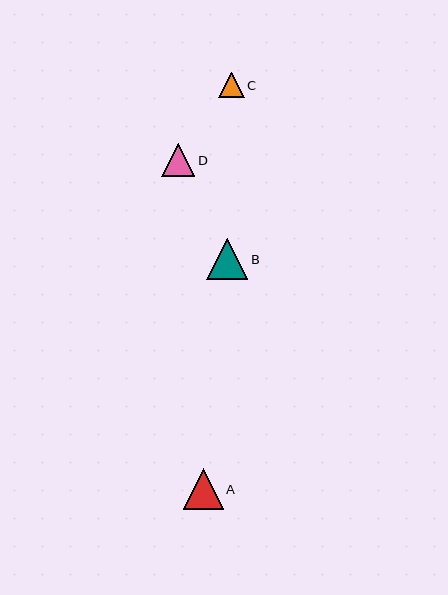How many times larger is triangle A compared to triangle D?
Triangle A is approximately 1.2 times the size of triangle D.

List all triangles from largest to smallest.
From largest to smallest: B, A, D, C.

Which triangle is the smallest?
Triangle C is the smallest with a size of approximately 26 pixels.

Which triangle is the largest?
Triangle B is the largest with a size of approximately 41 pixels.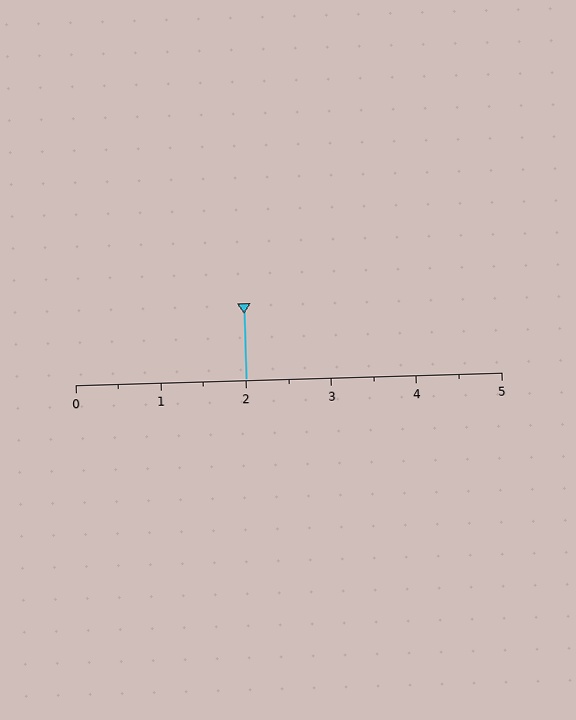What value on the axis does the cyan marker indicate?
The marker indicates approximately 2.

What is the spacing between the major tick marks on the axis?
The major ticks are spaced 1 apart.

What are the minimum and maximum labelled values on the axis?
The axis runs from 0 to 5.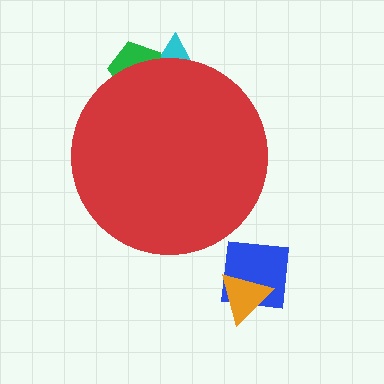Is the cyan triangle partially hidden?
Yes, the cyan triangle is partially hidden behind the red circle.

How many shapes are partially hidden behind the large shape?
2 shapes are partially hidden.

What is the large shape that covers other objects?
A red circle.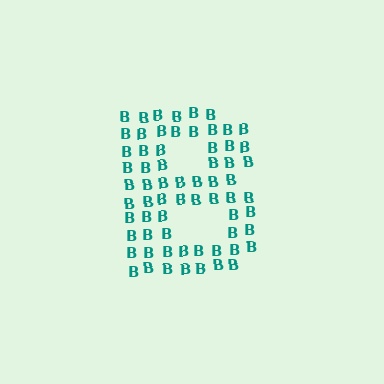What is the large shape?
The large shape is the letter B.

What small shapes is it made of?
It is made of small letter B's.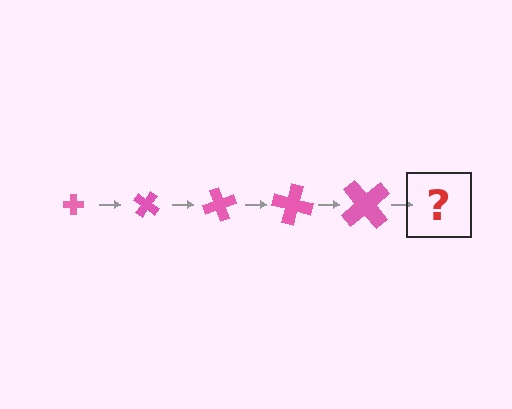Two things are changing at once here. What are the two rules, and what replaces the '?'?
The two rules are that the cross grows larger each step and it rotates 35 degrees each step. The '?' should be a cross, larger than the previous one and rotated 175 degrees from the start.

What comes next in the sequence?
The next element should be a cross, larger than the previous one and rotated 175 degrees from the start.